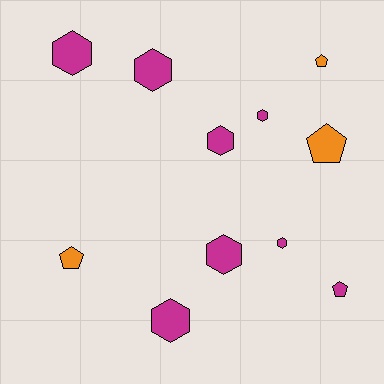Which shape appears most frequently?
Hexagon, with 7 objects.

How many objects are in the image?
There are 11 objects.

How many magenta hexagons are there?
There are 7 magenta hexagons.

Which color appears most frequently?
Magenta, with 8 objects.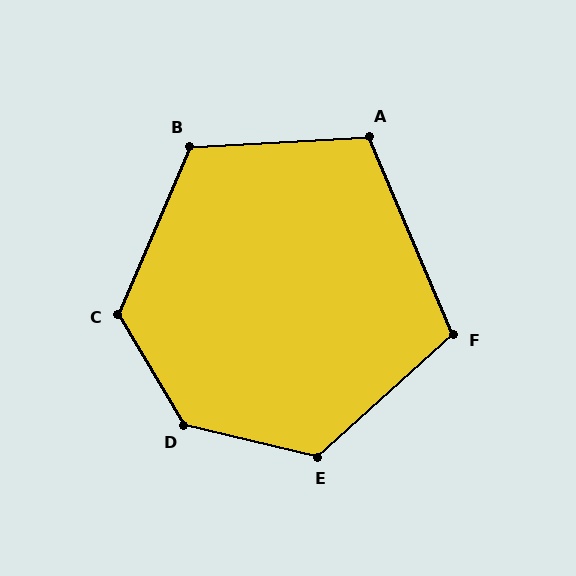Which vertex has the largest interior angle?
D, at approximately 135 degrees.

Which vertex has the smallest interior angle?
F, at approximately 109 degrees.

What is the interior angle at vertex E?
Approximately 124 degrees (obtuse).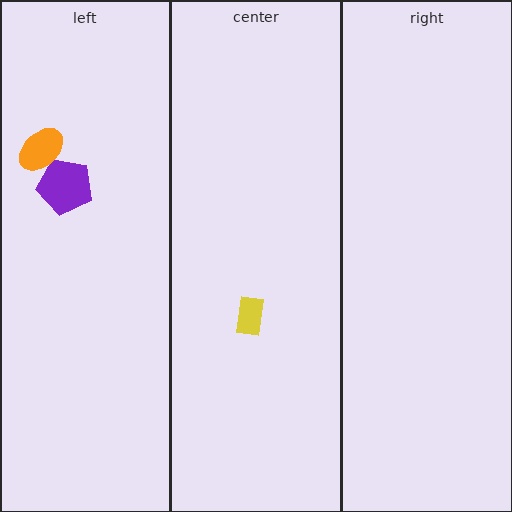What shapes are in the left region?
The purple pentagon, the orange ellipse.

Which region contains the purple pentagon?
The left region.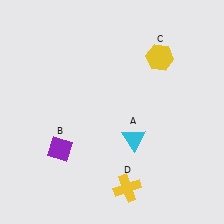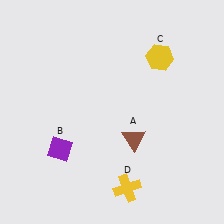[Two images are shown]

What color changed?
The triangle (A) changed from cyan in Image 1 to brown in Image 2.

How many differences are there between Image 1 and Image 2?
There is 1 difference between the two images.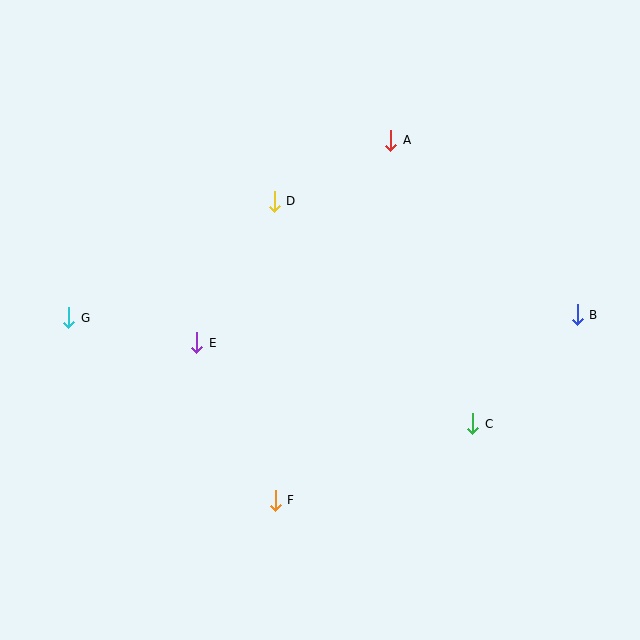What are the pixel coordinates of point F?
Point F is at (275, 500).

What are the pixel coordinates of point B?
Point B is at (577, 315).